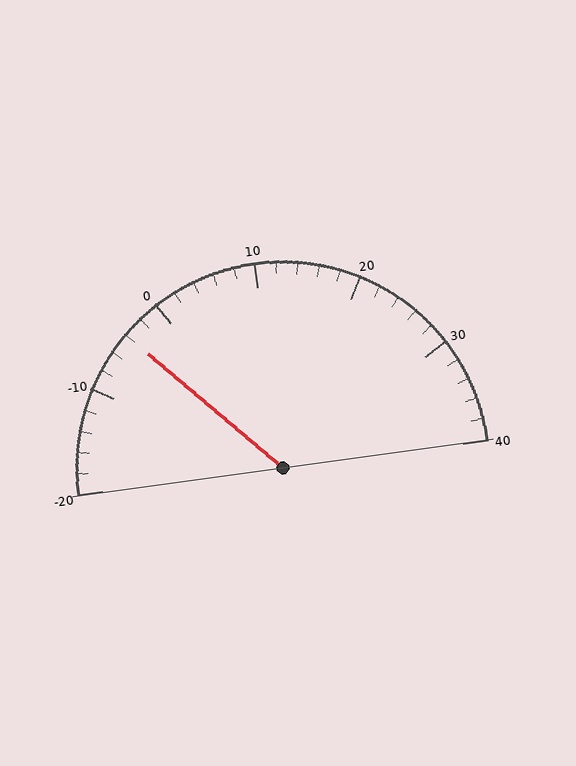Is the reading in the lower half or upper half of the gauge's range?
The reading is in the lower half of the range (-20 to 40).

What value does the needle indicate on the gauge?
The needle indicates approximately -4.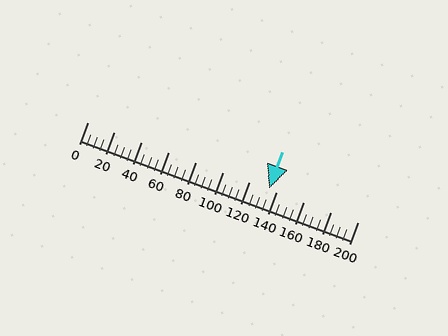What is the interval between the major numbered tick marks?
The major tick marks are spaced 20 units apart.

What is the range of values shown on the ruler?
The ruler shows values from 0 to 200.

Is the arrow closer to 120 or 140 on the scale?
The arrow is closer to 140.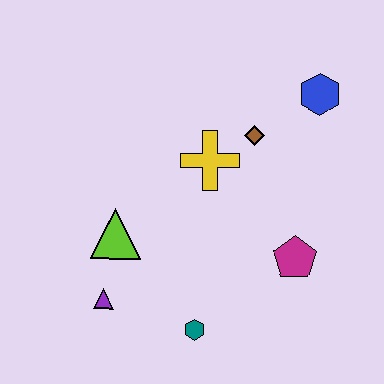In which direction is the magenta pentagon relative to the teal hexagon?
The magenta pentagon is to the right of the teal hexagon.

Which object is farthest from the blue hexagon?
The purple triangle is farthest from the blue hexagon.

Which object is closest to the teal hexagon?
The purple triangle is closest to the teal hexagon.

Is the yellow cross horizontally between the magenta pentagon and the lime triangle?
Yes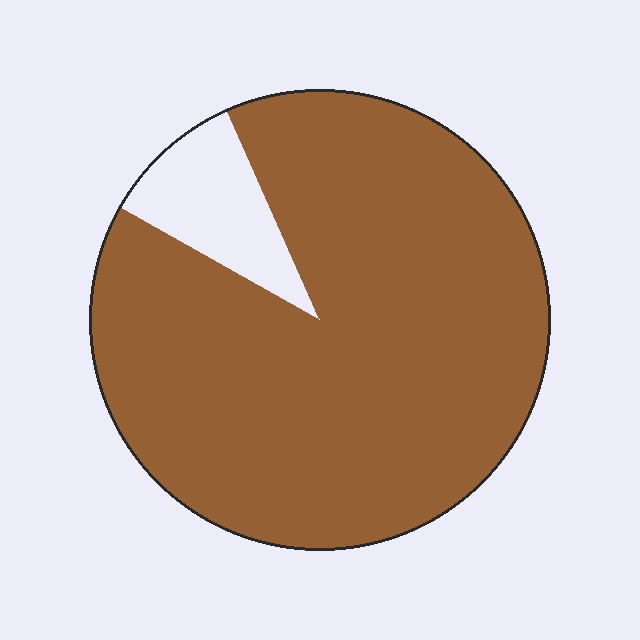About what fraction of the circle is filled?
About nine tenths (9/10).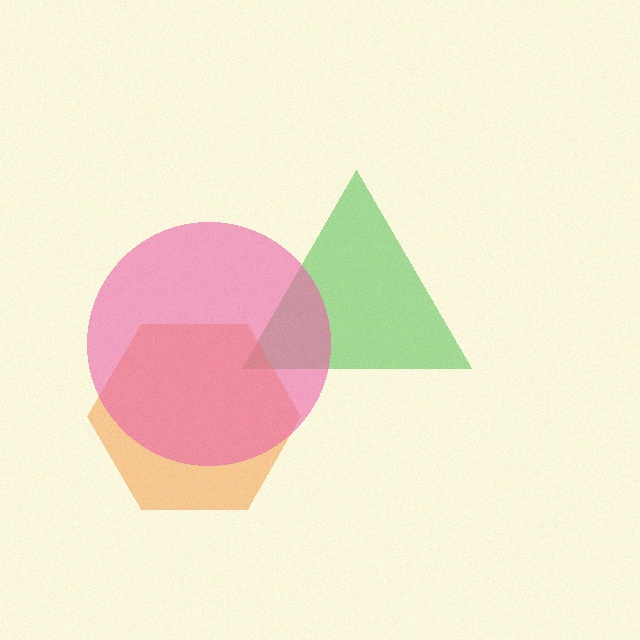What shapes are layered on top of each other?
The layered shapes are: a green triangle, an orange hexagon, a pink circle.